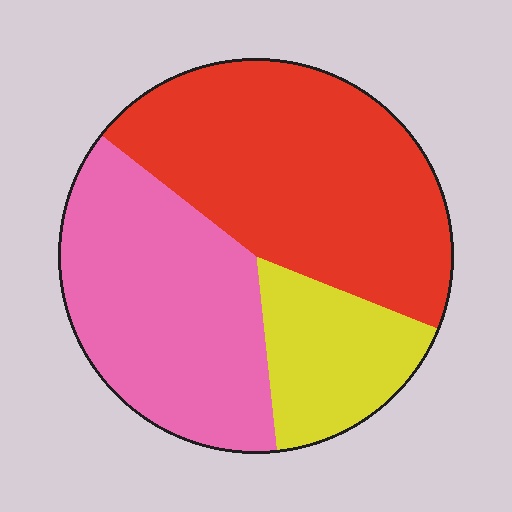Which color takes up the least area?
Yellow, at roughly 15%.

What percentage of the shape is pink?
Pink covers about 35% of the shape.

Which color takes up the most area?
Red, at roughly 45%.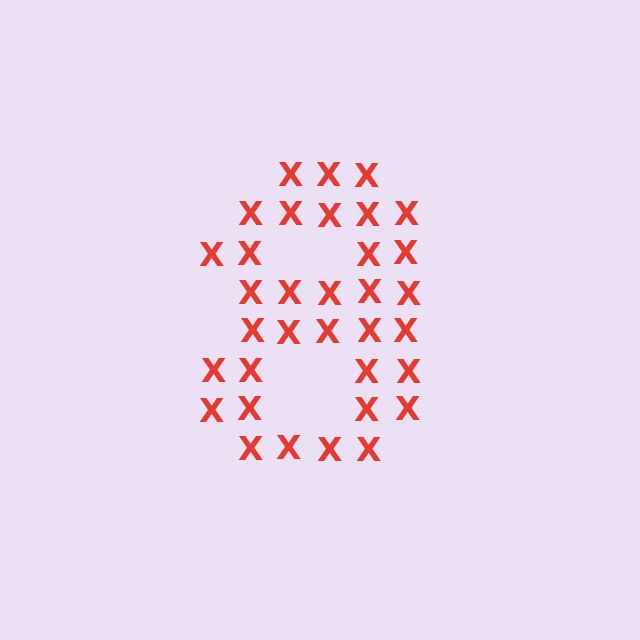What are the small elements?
The small elements are letter X's.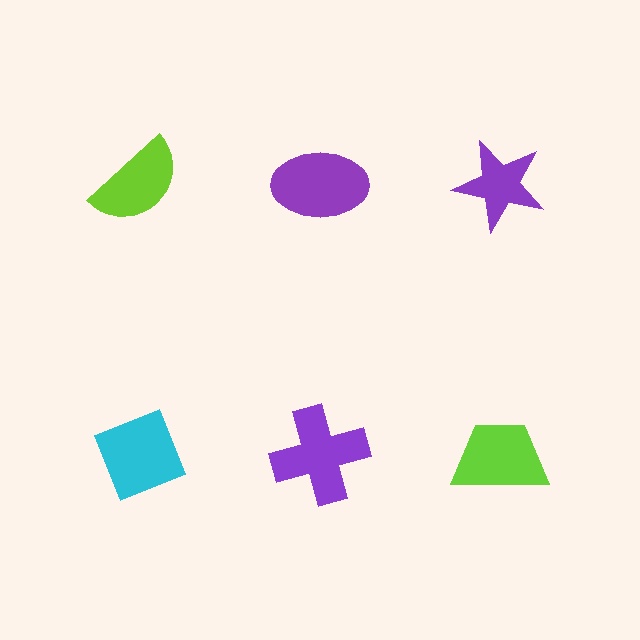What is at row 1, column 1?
A lime semicircle.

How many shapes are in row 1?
3 shapes.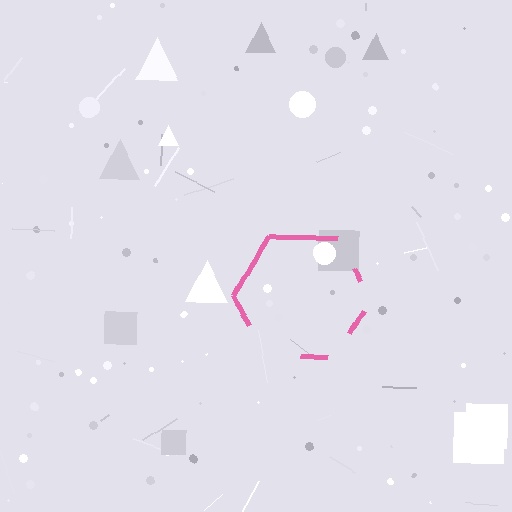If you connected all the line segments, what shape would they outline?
They would outline a hexagon.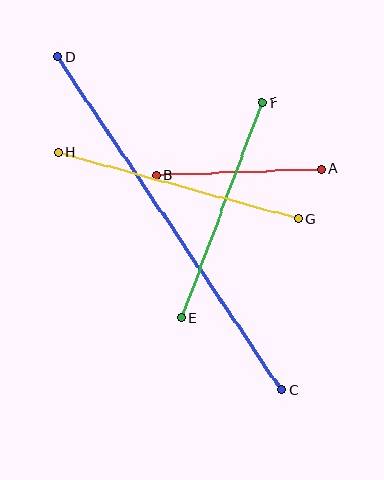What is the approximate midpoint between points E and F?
The midpoint is at approximately (222, 210) pixels.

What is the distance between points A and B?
The distance is approximately 165 pixels.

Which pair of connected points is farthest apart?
Points C and D are farthest apart.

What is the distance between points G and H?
The distance is approximately 248 pixels.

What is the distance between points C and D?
The distance is approximately 401 pixels.